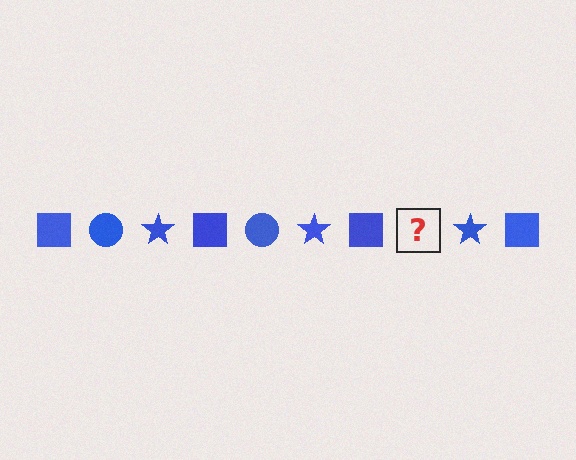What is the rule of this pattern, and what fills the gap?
The rule is that the pattern cycles through square, circle, star shapes in blue. The gap should be filled with a blue circle.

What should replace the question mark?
The question mark should be replaced with a blue circle.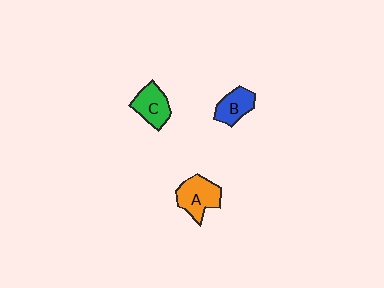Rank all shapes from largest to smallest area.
From largest to smallest: A (orange), C (green), B (blue).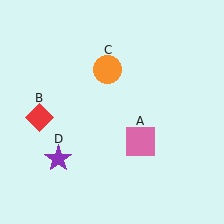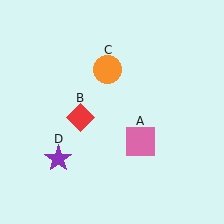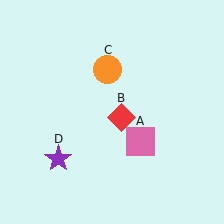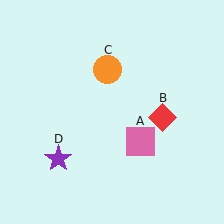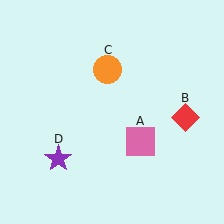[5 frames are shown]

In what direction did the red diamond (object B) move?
The red diamond (object B) moved right.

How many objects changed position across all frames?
1 object changed position: red diamond (object B).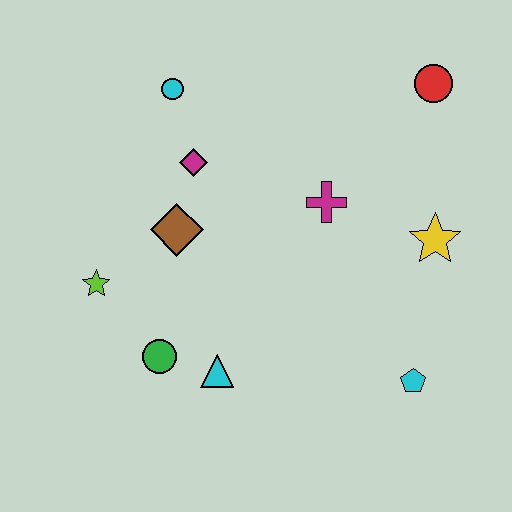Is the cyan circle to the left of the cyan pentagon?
Yes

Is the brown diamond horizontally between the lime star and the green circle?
No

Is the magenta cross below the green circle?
No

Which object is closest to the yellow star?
The magenta cross is closest to the yellow star.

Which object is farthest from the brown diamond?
The red circle is farthest from the brown diamond.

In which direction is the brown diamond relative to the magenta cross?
The brown diamond is to the left of the magenta cross.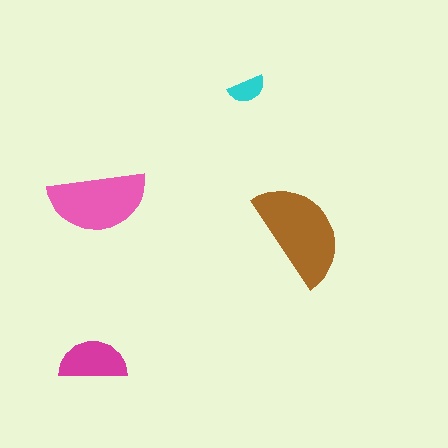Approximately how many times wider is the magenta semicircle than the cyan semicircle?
About 2 times wider.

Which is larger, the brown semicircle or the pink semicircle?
The brown one.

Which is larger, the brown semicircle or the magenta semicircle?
The brown one.